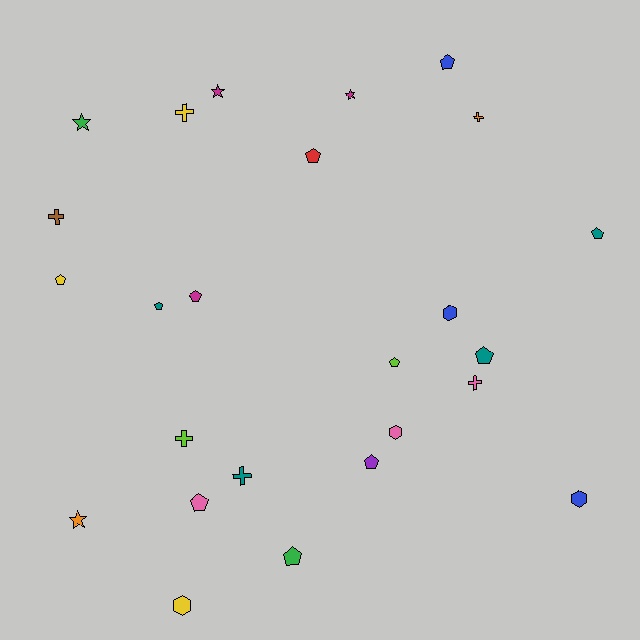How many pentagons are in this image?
There are 11 pentagons.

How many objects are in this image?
There are 25 objects.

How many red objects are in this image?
There is 1 red object.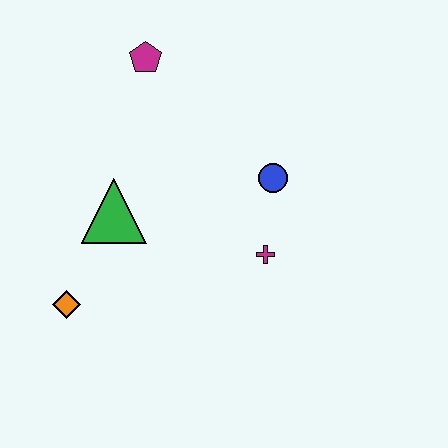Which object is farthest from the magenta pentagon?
The orange diamond is farthest from the magenta pentagon.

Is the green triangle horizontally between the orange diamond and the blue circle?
Yes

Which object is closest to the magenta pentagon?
The green triangle is closest to the magenta pentagon.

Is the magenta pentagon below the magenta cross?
No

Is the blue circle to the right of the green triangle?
Yes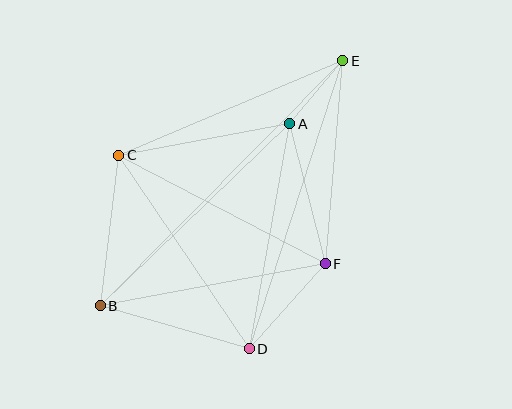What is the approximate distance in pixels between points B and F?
The distance between B and F is approximately 229 pixels.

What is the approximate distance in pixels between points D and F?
The distance between D and F is approximately 114 pixels.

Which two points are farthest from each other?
Points B and E are farthest from each other.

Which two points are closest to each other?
Points A and E are closest to each other.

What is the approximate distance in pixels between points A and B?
The distance between A and B is approximately 262 pixels.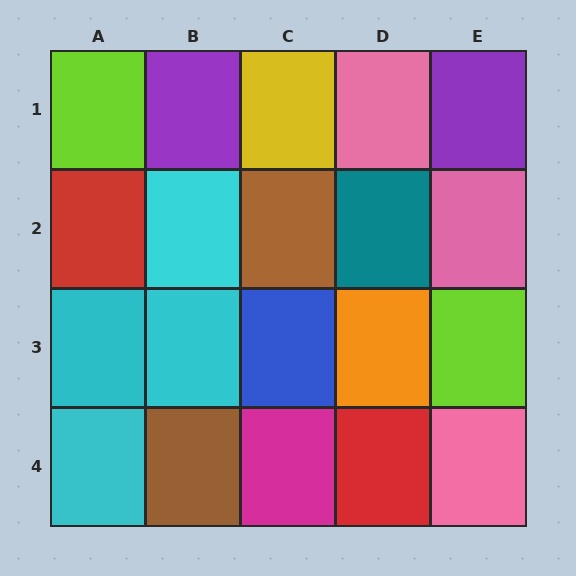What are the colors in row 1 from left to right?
Lime, purple, yellow, pink, purple.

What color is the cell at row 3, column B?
Cyan.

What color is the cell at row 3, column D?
Orange.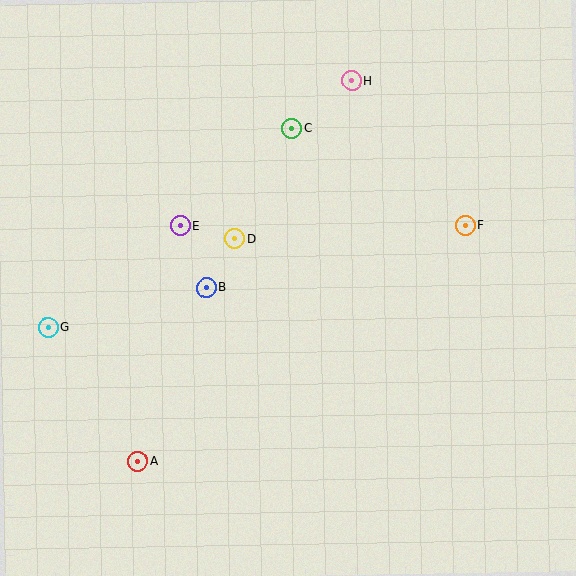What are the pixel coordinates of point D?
Point D is at (235, 238).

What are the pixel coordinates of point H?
Point H is at (351, 81).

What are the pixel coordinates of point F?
Point F is at (465, 225).